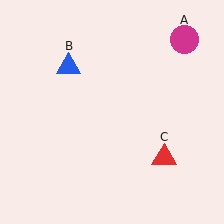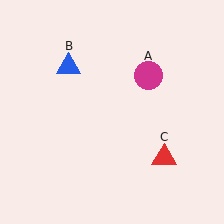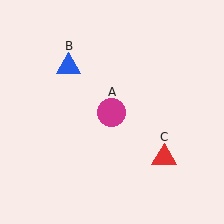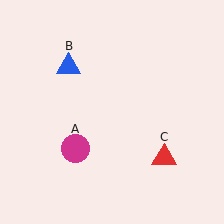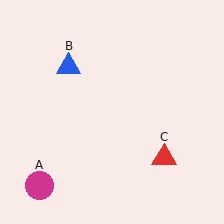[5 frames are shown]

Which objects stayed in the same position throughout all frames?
Blue triangle (object B) and red triangle (object C) remained stationary.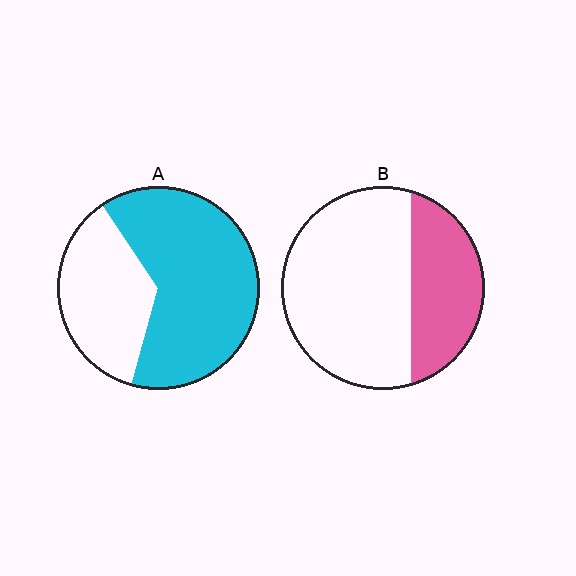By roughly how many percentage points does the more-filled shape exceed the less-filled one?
By roughly 30 percentage points (A over B).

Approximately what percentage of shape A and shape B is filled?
A is approximately 65% and B is approximately 35%.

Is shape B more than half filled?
No.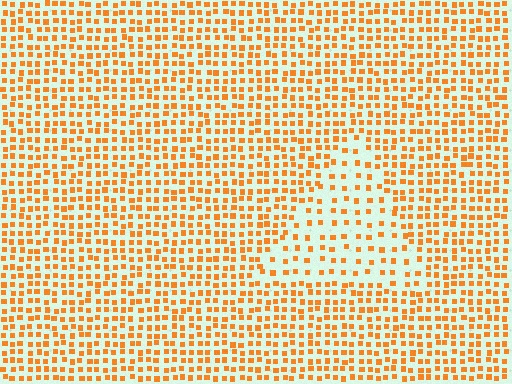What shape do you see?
I see a triangle.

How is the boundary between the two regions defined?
The boundary is defined by a change in element density (approximately 2.0x ratio). All elements are the same color, size, and shape.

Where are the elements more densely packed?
The elements are more densely packed outside the triangle boundary.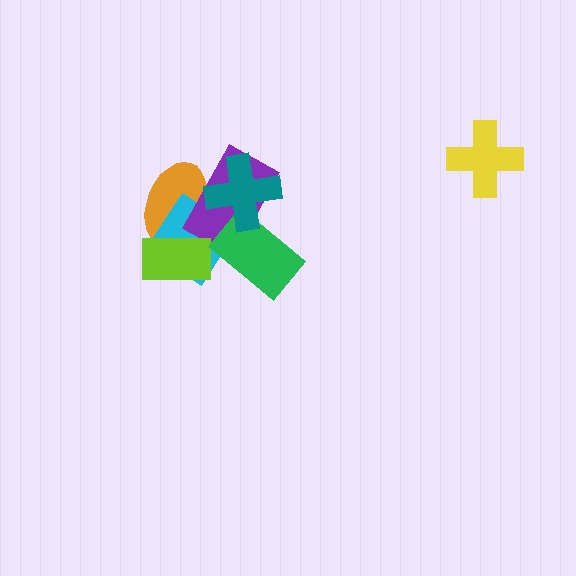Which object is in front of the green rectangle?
The teal cross is in front of the green rectangle.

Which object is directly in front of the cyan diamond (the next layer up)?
The purple rectangle is directly in front of the cyan diamond.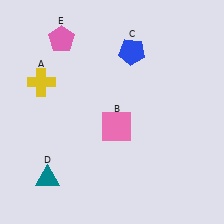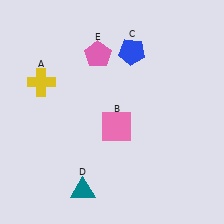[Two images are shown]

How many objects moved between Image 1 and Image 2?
2 objects moved between the two images.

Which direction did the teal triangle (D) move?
The teal triangle (D) moved right.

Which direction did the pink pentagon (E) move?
The pink pentagon (E) moved right.